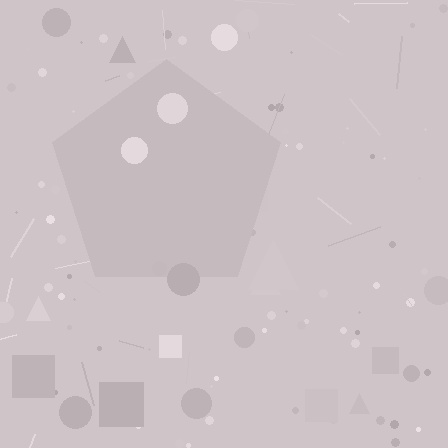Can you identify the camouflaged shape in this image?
The camouflaged shape is a pentagon.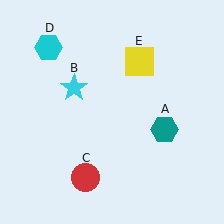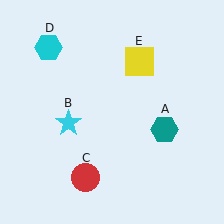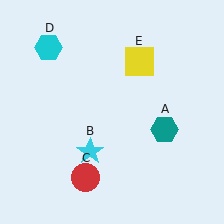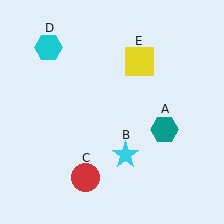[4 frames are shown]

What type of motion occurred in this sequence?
The cyan star (object B) rotated counterclockwise around the center of the scene.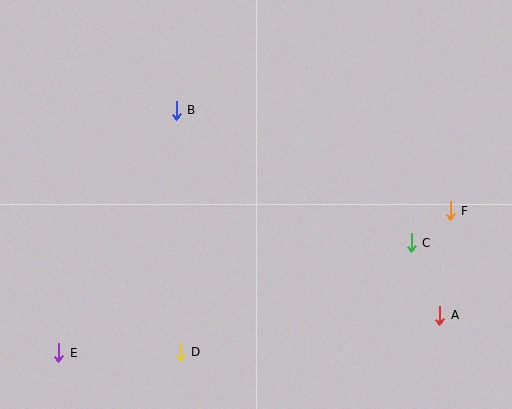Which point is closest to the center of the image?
Point B at (176, 110) is closest to the center.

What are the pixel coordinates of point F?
Point F is at (450, 211).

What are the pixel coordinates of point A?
Point A is at (440, 315).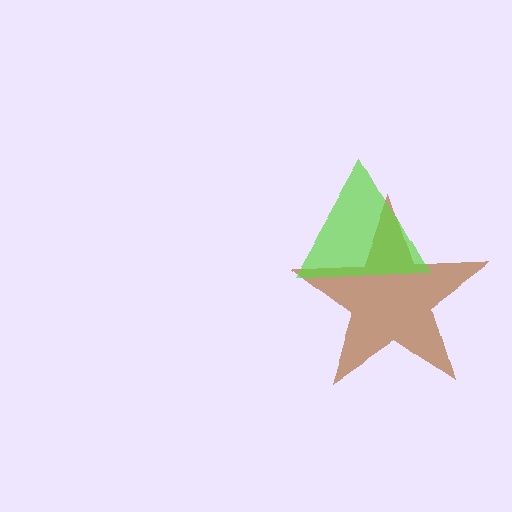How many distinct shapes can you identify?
There are 2 distinct shapes: a brown star, a lime triangle.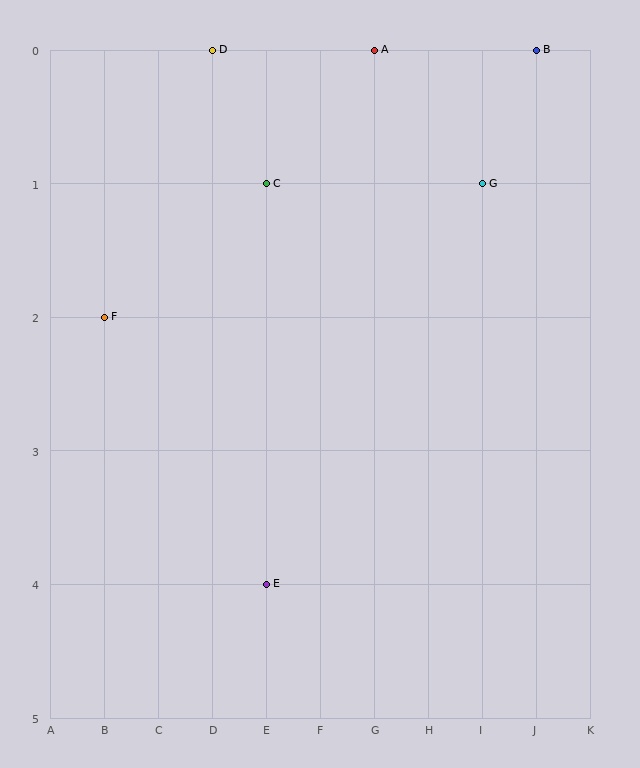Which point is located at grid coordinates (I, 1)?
Point G is at (I, 1).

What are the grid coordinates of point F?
Point F is at grid coordinates (B, 2).